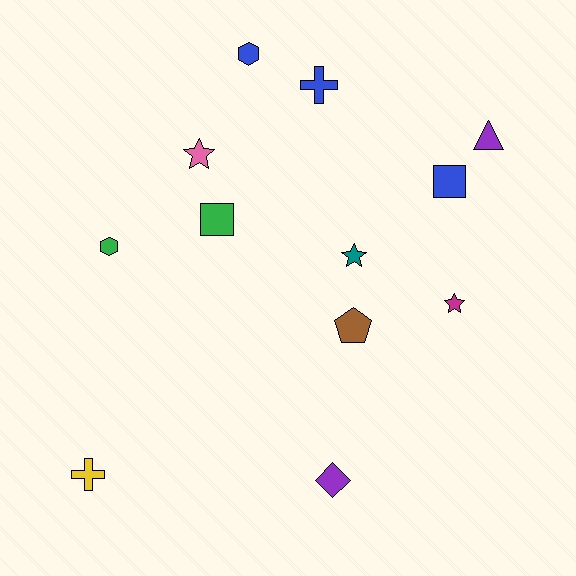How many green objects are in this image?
There are 2 green objects.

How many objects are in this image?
There are 12 objects.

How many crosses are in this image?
There are 2 crosses.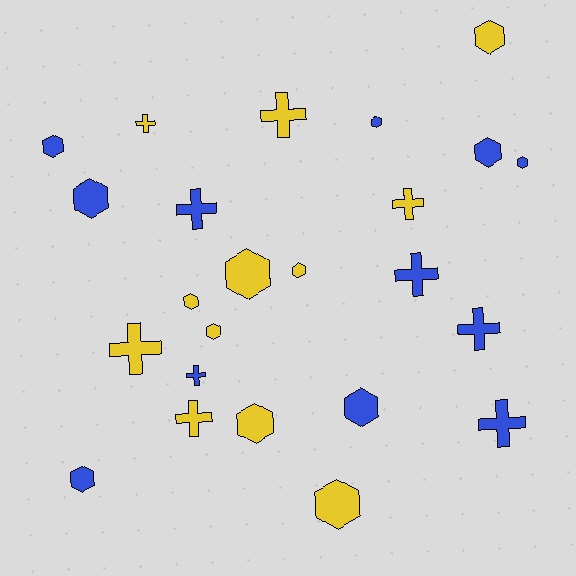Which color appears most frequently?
Blue, with 12 objects.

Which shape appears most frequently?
Hexagon, with 14 objects.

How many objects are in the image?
There are 24 objects.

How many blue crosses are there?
There are 5 blue crosses.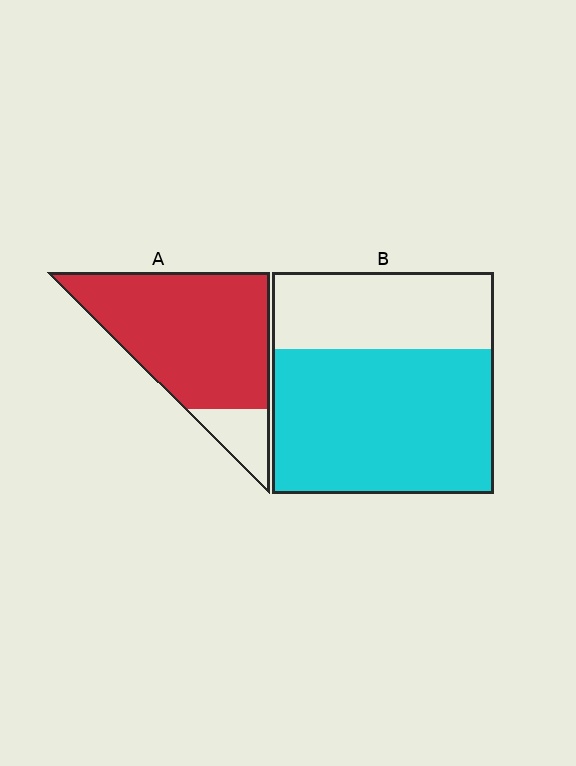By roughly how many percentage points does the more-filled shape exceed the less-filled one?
By roughly 20 percentage points (A over B).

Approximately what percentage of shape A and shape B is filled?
A is approximately 85% and B is approximately 65%.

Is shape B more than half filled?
Yes.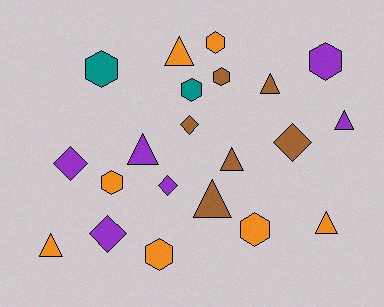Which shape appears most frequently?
Hexagon, with 8 objects.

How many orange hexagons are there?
There are 4 orange hexagons.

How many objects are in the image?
There are 21 objects.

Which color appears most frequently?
Orange, with 7 objects.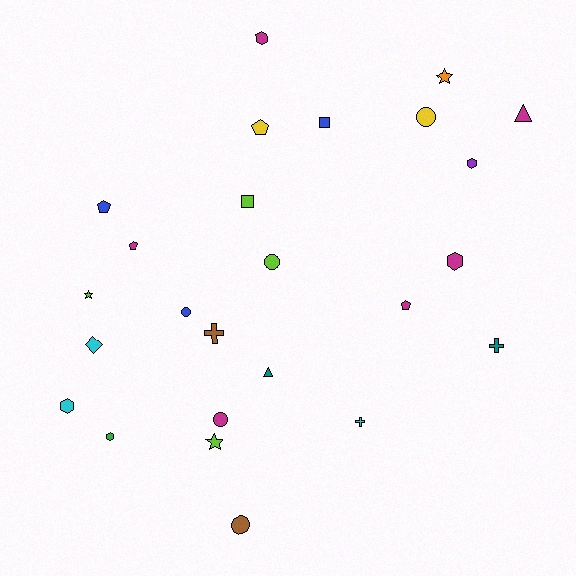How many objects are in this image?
There are 25 objects.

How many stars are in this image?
There are 3 stars.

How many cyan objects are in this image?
There are 3 cyan objects.